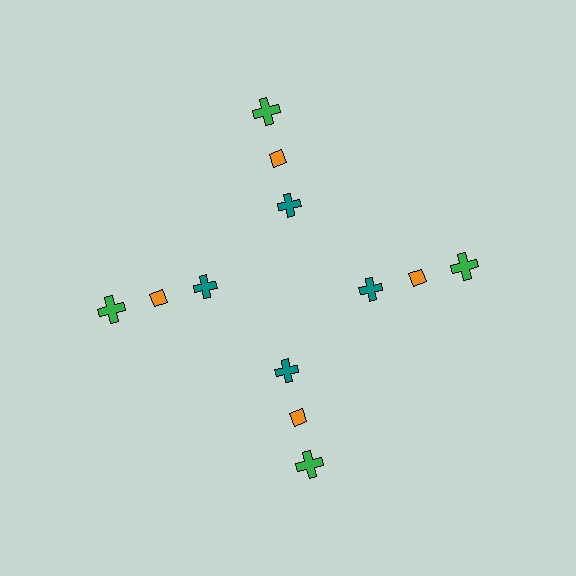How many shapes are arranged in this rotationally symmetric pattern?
There are 12 shapes, arranged in 4 groups of 3.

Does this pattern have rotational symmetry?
Yes, this pattern has 4-fold rotational symmetry. It looks the same after rotating 90 degrees around the center.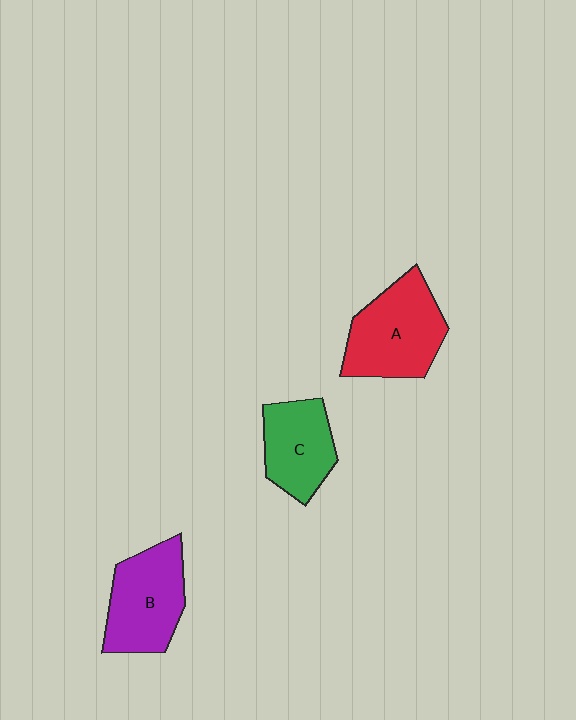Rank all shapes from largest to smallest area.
From largest to smallest: A (red), B (purple), C (green).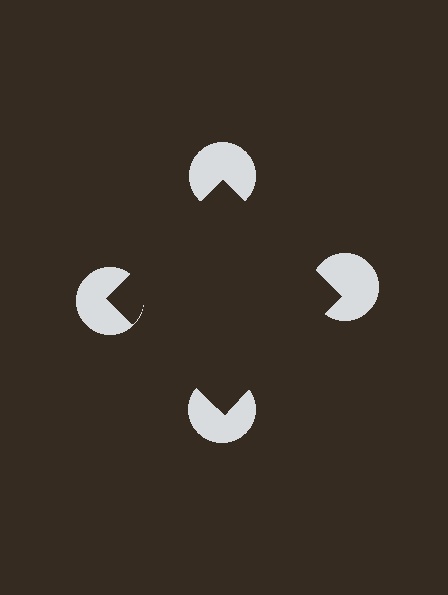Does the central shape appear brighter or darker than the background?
It typically appears slightly darker than the background, even though no actual brightness change is drawn.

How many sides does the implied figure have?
4 sides.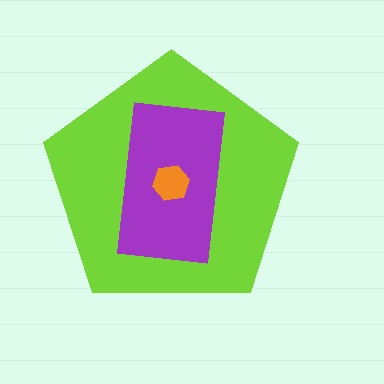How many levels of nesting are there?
3.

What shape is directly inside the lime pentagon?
The purple rectangle.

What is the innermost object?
The orange hexagon.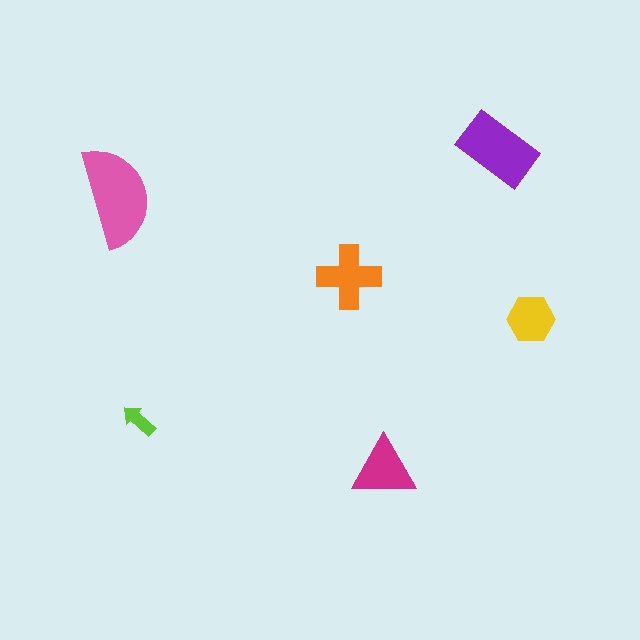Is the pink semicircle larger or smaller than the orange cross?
Larger.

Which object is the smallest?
The lime arrow.